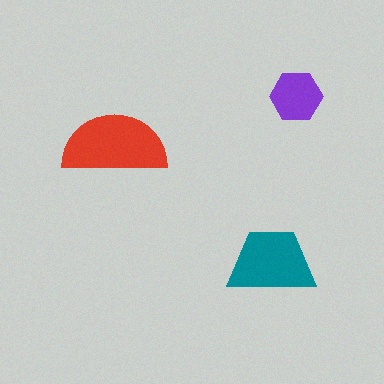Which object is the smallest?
The purple hexagon.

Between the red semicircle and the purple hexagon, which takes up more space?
The red semicircle.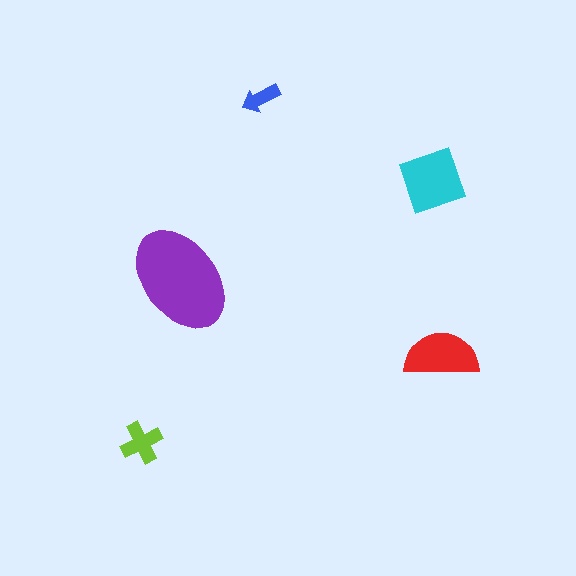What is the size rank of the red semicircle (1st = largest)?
3rd.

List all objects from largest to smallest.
The purple ellipse, the cyan diamond, the red semicircle, the lime cross, the blue arrow.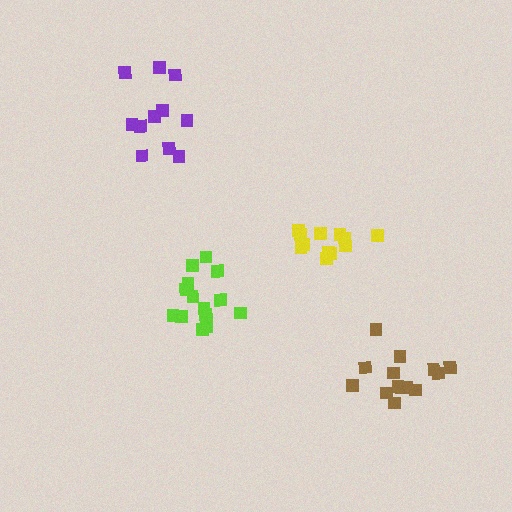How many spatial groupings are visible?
There are 4 spatial groupings.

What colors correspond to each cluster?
The clusters are colored: lime, purple, yellow, brown.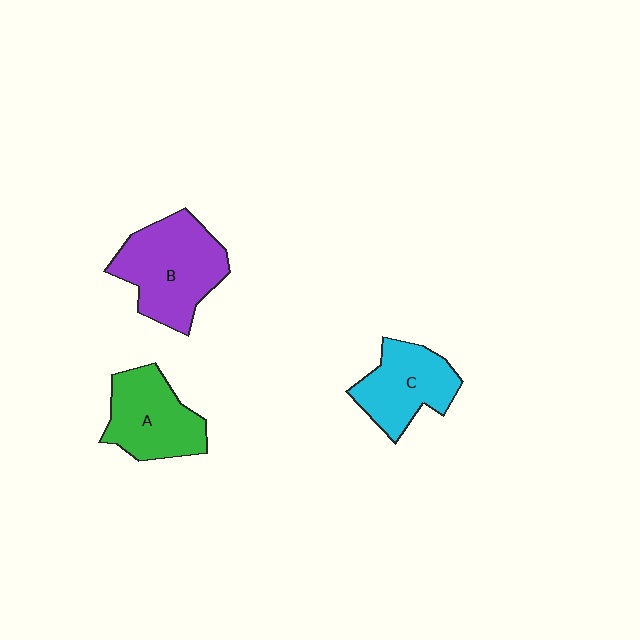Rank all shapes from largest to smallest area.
From largest to smallest: B (purple), A (green), C (cyan).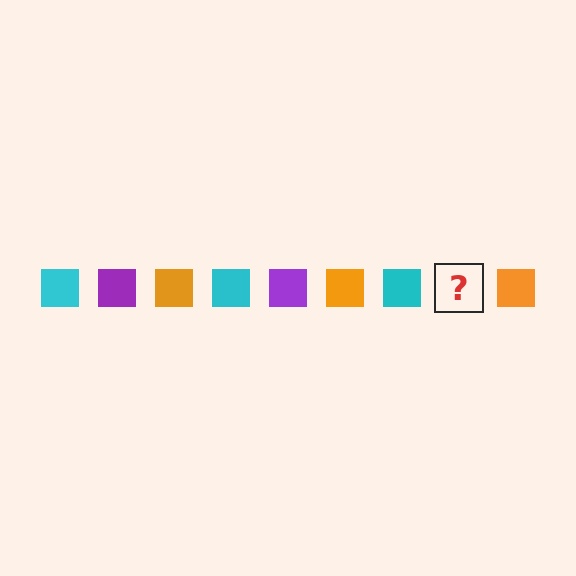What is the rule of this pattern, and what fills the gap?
The rule is that the pattern cycles through cyan, purple, orange squares. The gap should be filled with a purple square.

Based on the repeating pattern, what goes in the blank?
The blank should be a purple square.